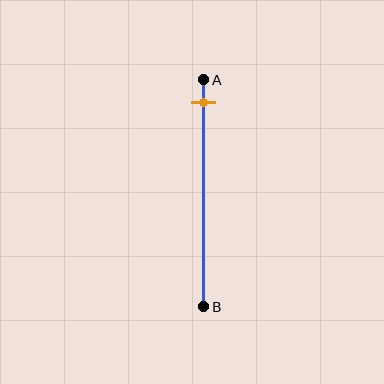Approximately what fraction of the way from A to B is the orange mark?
The orange mark is approximately 10% of the way from A to B.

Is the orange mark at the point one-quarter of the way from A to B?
No, the mark is at about 10% from A, not at the 25% one-quarter point.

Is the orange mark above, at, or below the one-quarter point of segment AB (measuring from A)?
The orange mark is above the one-quarter point of segment AB.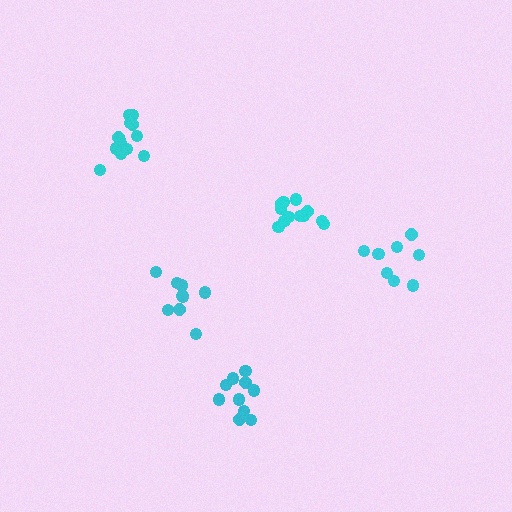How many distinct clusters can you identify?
There are 5 distinct clusters.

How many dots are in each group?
Group 1: 12 dots, Group 2: 9 dots, Group 3: 8 dots, Group 4: 13 dots, Group 5: 10 dots (52 total).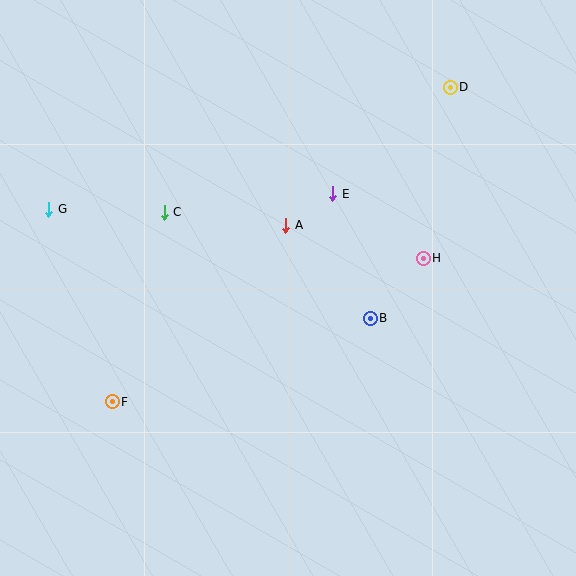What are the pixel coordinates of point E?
Point E is at (333, 194).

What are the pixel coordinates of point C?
Point C is at (164, 212).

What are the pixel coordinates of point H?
Point H is at (423, 258).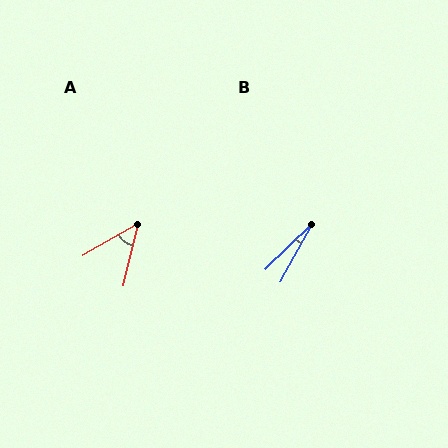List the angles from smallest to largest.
B (17°), A (46°).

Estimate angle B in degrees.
Approximately 17 degrees.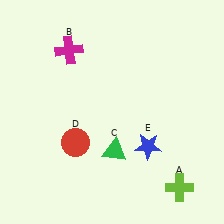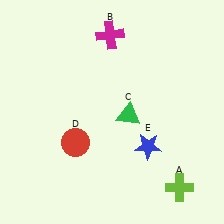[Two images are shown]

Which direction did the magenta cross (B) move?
The magenta cross (B) moved right.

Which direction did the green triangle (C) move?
The green triangle (C) moved up.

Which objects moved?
The objects that moved are: the magenta cross (B), the green triangle (C).